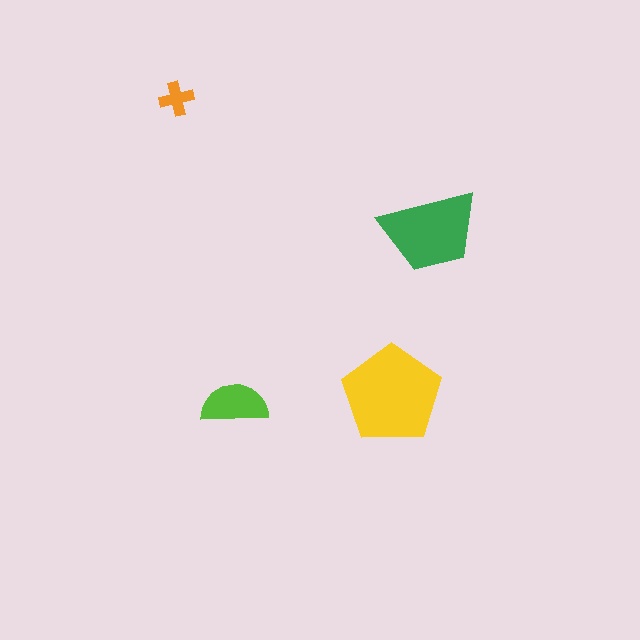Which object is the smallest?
The orange cross.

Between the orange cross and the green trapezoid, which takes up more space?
The green trapezoid.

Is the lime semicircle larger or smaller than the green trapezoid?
Smaller.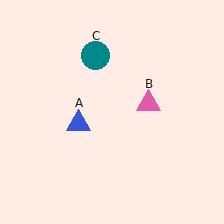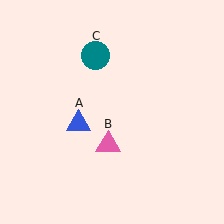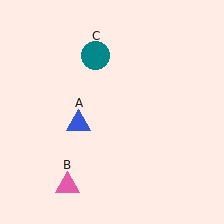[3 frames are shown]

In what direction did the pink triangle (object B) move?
The pink triangle (object B) moved down and to the left.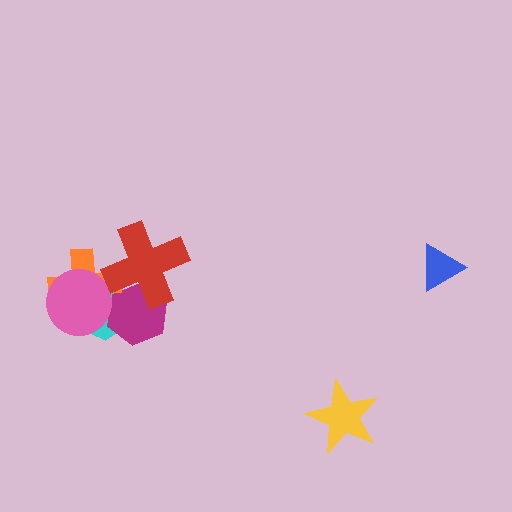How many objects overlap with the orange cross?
4 objects overlap with the orange cross.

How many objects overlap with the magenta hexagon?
3 objects overlap with the magenta hexagon.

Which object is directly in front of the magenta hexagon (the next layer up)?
The orange cross is directly in front of the magenta hexagon.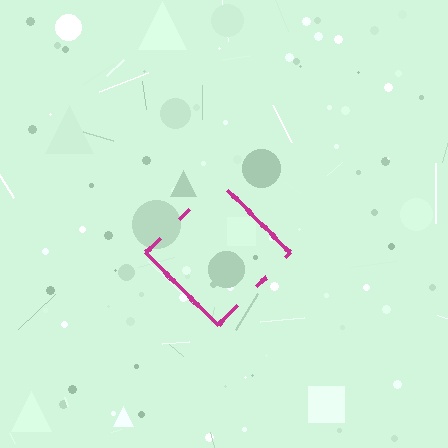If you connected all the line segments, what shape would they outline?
They would outline a diamond.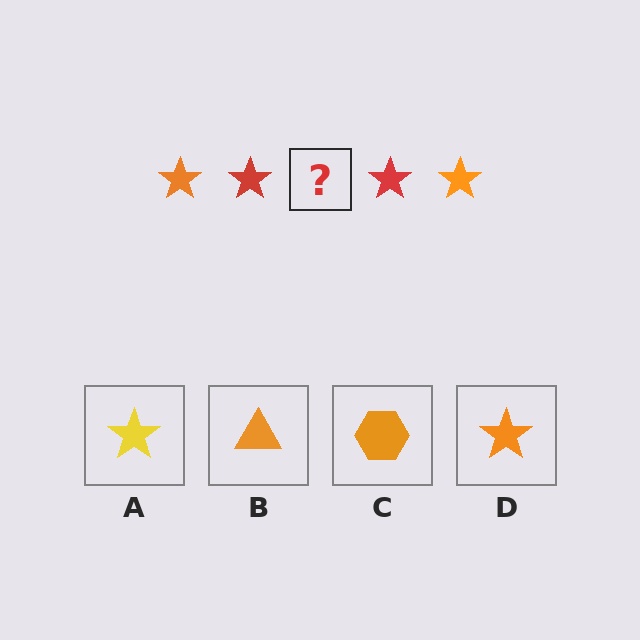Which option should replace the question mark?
Option D.